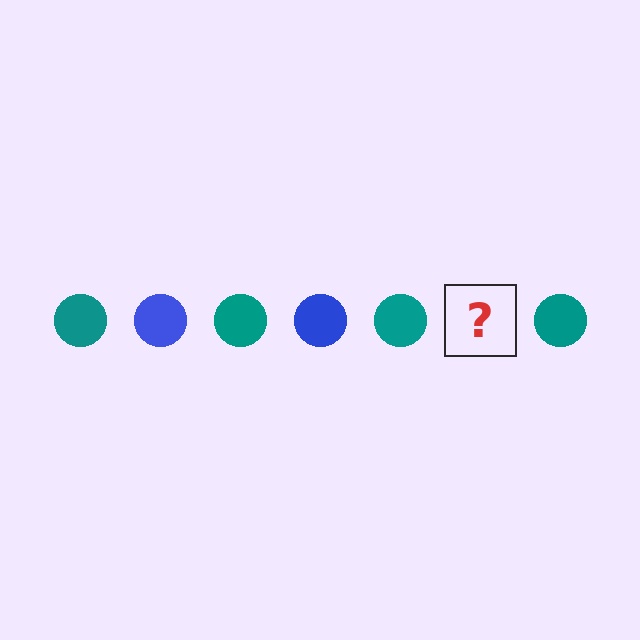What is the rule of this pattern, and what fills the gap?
The rule is that the pattern cycles through teal, blue circles. The gap should be filled with a blue circle.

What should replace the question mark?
The question mark should be replaced with a blue circle.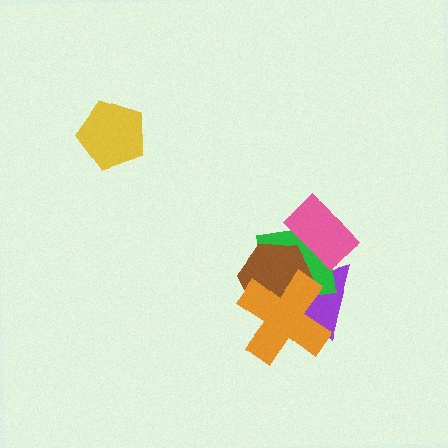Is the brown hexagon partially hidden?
Yes, it is partially covered by another shape.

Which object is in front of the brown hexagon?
The orange cross is in front of the brown hexagon.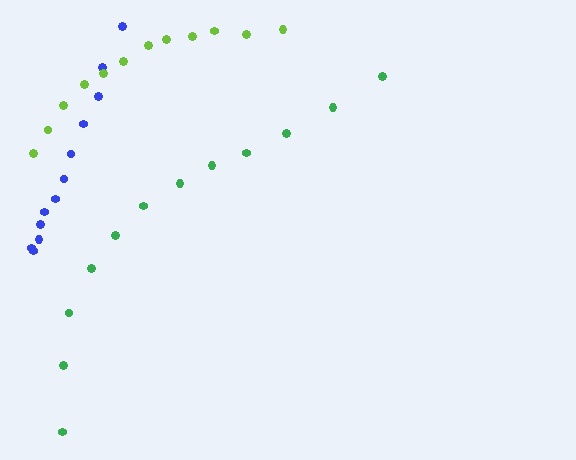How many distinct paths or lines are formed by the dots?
There are 3 distinct paths.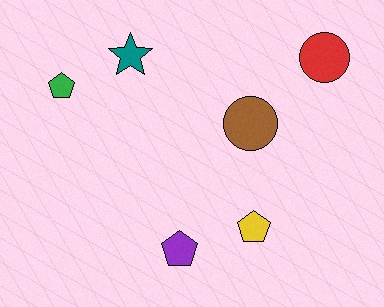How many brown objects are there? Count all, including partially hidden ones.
There is 1 brown object.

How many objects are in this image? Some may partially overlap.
There are 6 objects.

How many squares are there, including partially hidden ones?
There are no squares.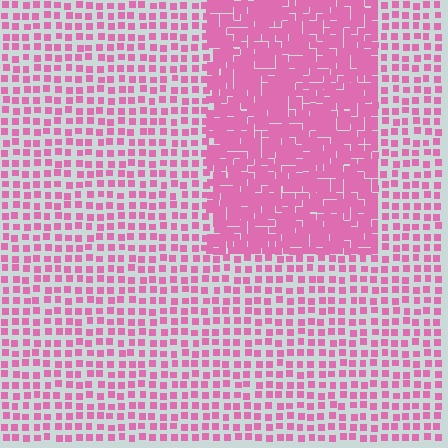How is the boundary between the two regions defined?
The boundary is defined by a change in element density (approximately 2.4x ratio). All elements are the same color, size, and shape.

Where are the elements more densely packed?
The elements are more densely packed inside the rectangle boundary.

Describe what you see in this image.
The image contains small pink elements arranged at two different densities. A rectangle-shaped region is visible where the elements are more densely packed than the surrounding area.